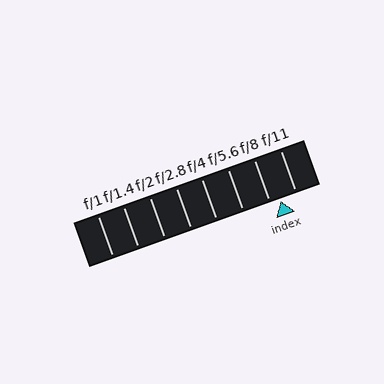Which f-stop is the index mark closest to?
The index mark is closest to f/8.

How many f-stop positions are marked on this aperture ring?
There are 8 f-stop positions marked.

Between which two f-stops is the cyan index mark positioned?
The index mark is between f/8 and f/11.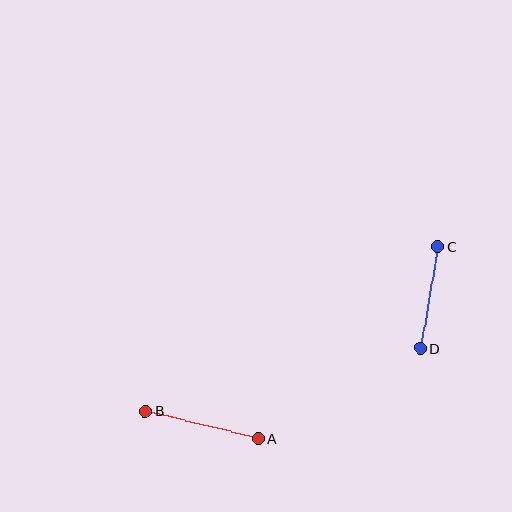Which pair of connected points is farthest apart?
Points A and B are farthest apart.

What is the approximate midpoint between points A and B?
The midpoint is at approximately (202, 425) pixels.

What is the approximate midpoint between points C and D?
The midpoint is at approximately (429, 297) pixels.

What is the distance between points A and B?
The distance is approximately 117 pixels.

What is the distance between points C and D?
The distance is approximately 103 pixels.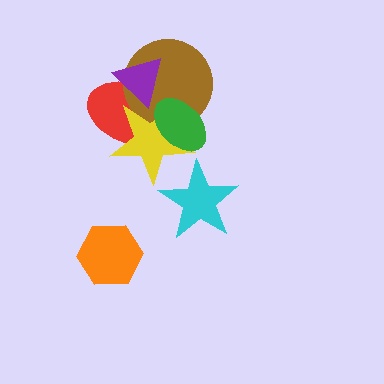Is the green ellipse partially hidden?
No, no other shape covers it.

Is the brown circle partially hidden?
Yes, it is partially covered by another shape.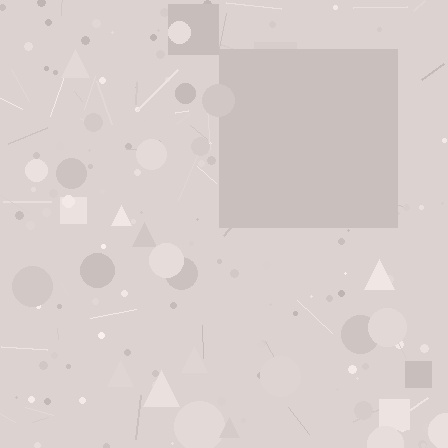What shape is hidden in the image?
A square is hidden in the image.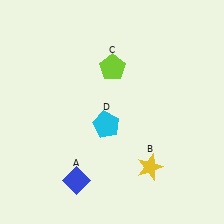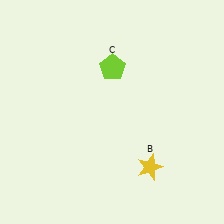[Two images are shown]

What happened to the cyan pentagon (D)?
The cyan pentagon (D) was removed in Image 2. It was in the bottom-left area of Image 1.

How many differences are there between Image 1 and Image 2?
There are 2 differences between the two images.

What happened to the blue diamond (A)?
The blue diamond (A) was removed in Image 2. It was in the bottom-left area of Image 1.